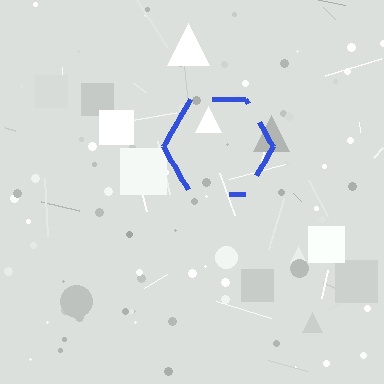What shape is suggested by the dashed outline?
The dashed outline suggests a hexagon.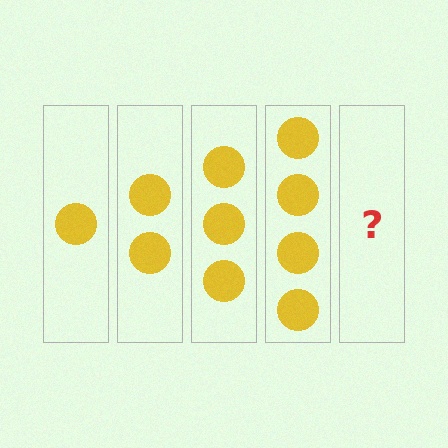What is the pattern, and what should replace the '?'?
The pattern is that each step adds one more circle. The '?' should be 5 circles.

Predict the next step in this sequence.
The next step is 5 circles.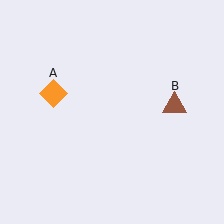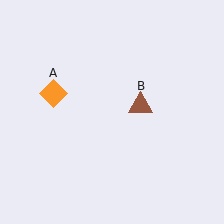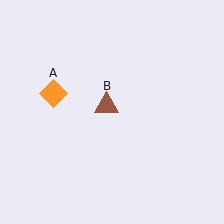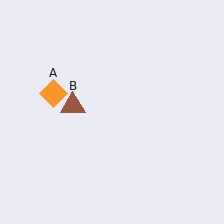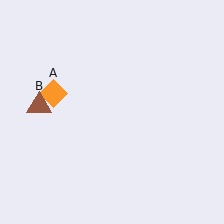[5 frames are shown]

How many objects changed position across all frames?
1 object changed position: brown triangle (object B).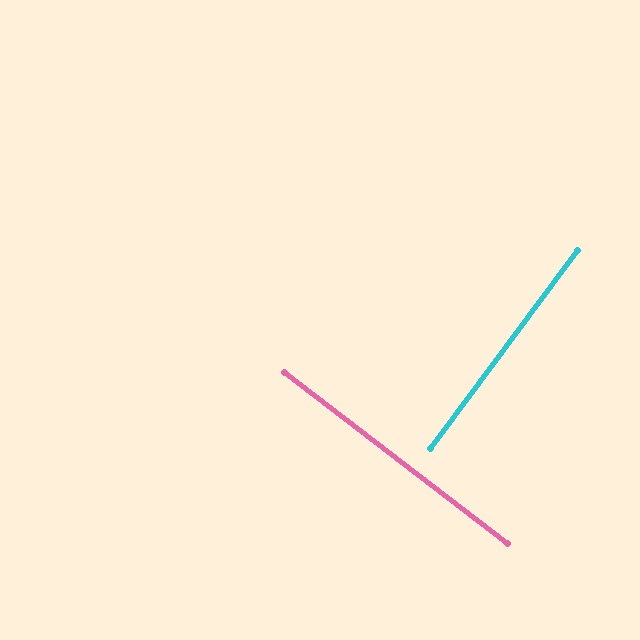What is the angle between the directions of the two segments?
Approximately 89 degrees.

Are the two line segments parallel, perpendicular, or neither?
Perpendicular — they meet at approximately 89°.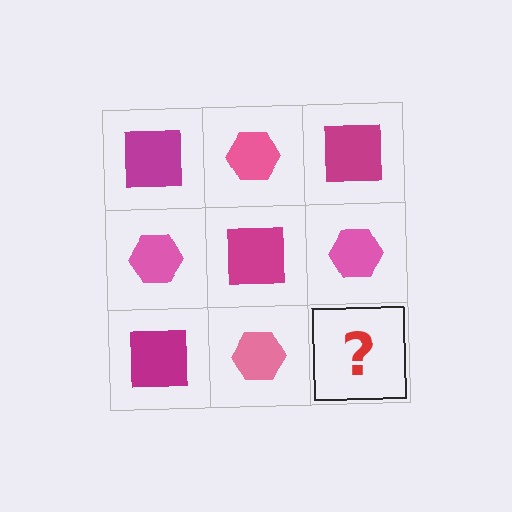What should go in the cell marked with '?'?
The missing cell should contain a magenta square.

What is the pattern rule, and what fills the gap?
The rule is that it alternates magenta square and pink hexagon in a checkerboard pattern. The gap should be filled with a magenta square.